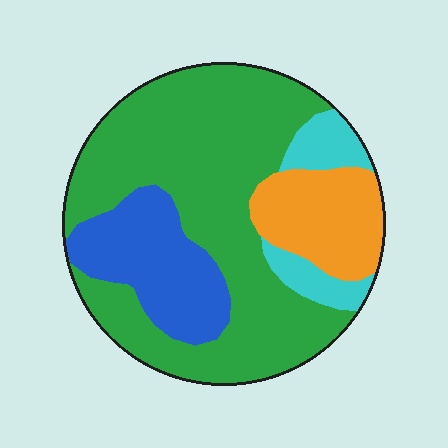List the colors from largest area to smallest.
From largest to smallest: green, blue, orange, cyan.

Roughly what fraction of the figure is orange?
Orange covers 15% of the figure.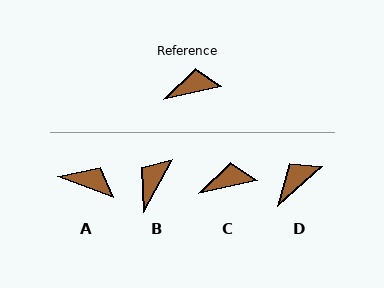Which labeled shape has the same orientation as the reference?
C.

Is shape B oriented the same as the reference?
No, it is off by about 48 degrees.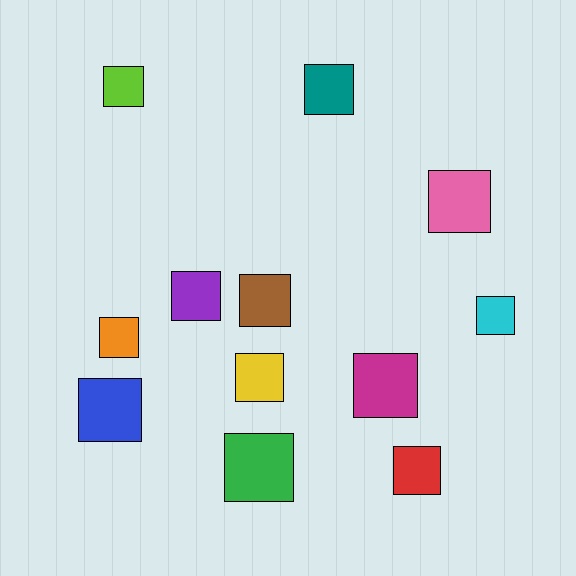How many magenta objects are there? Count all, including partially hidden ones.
There is 1 magenta object.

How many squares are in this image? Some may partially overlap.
There are 12 squares.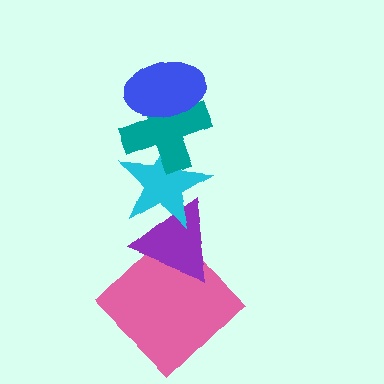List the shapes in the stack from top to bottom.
From top to bottom: the blue ellipse, the teal cross, the cyan star, the purple triangle, the pink diamond.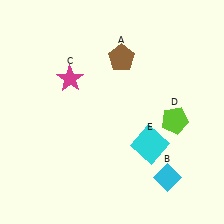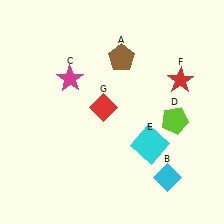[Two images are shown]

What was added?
A red star (F), a red diamond (G) were added in Image 2.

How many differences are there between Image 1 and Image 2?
There are 2 differences between the two images.